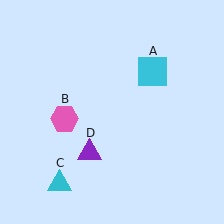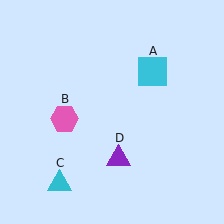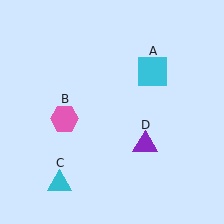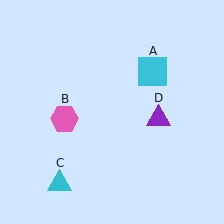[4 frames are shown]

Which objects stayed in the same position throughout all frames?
Cyan square (object A) and pink hexagon (object B) and cyan triangle (object C) remained stationary.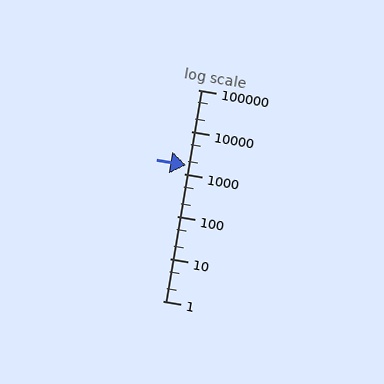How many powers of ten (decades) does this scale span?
The scale spans 5 decades, from 1 to 100000.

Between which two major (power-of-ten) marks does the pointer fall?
The pointer is between 1000 and 10000.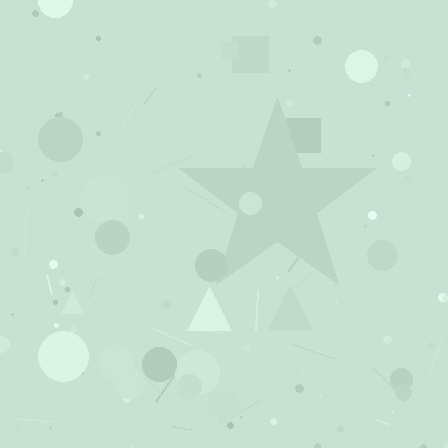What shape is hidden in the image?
A star is hidden in the image.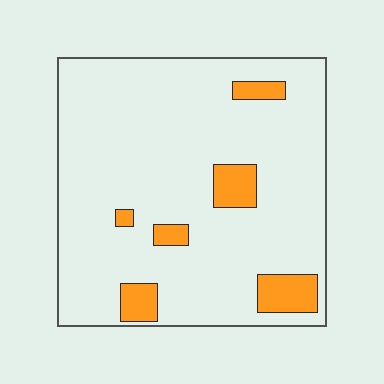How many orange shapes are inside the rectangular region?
6.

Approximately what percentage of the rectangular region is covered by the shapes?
Approximately 10%.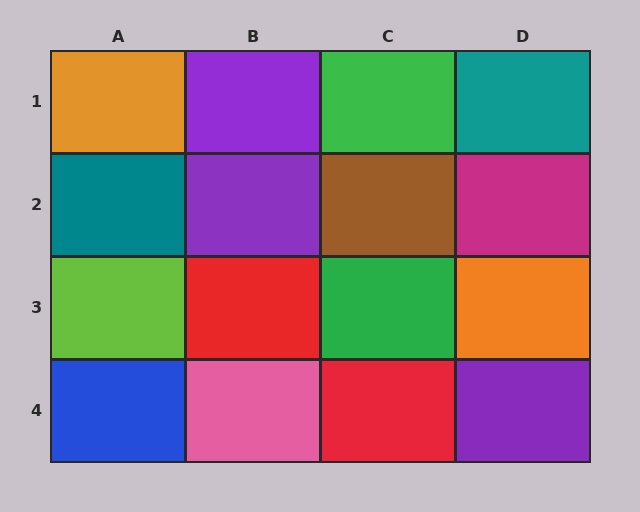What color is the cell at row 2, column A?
Teal.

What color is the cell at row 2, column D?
Magenta.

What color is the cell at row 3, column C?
Green.